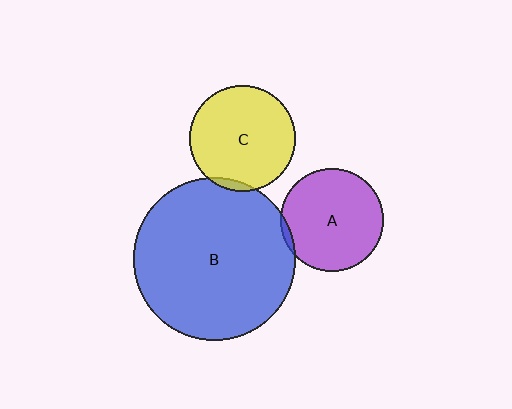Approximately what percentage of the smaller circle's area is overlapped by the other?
Approximately 5%.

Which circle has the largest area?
Circle B (blue).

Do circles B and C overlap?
Yes.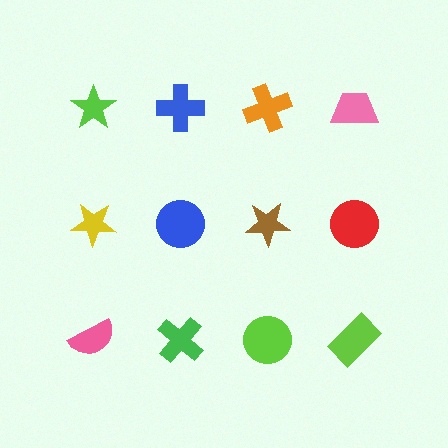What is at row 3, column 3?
A lime circle.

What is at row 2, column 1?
A yellow star.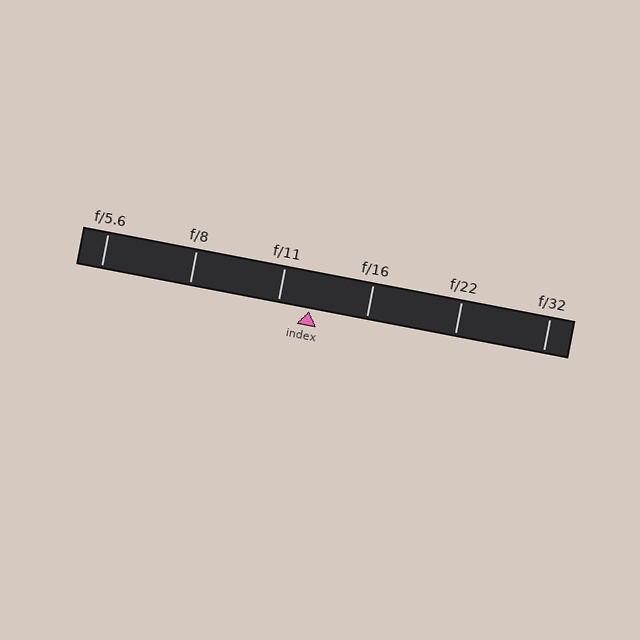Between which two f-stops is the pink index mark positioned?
The index mark is between f/11 and f/16.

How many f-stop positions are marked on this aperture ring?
There are 6 f-stop positions marked.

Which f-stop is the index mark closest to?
The index mark is closest to f/11.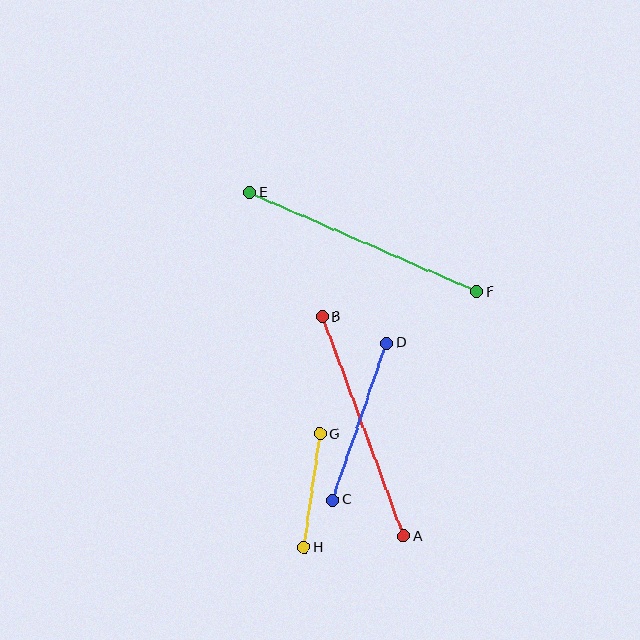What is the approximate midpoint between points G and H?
The midpoint is at approximately (312, 491) pixels.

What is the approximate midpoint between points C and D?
The midpoint is at approximately (360, 421) pixels.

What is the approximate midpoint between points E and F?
The midpoint is at approximately (363, 242) pixels.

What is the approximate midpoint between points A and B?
The midpoint is at approximately (363, 426) pixels.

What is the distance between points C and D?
The distance is approximately 166 pixels.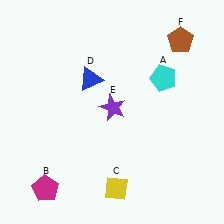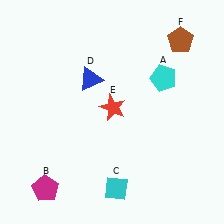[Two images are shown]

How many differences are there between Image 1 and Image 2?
There are 2 differences between the two images.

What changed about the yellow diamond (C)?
In Image 1, C is yellow. In Image 2, it changed to cyan.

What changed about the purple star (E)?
In Image 1, E is purple. In Image 2, it changed to red.